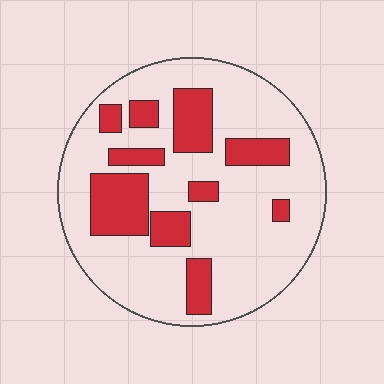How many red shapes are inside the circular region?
10.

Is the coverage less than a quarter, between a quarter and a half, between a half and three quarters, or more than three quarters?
Between a quarter and a half.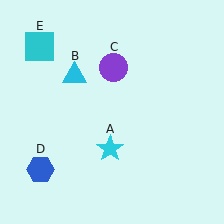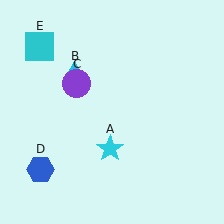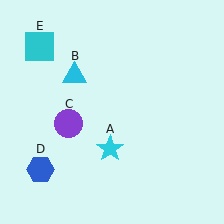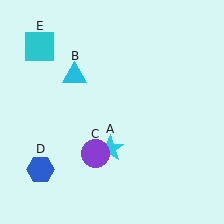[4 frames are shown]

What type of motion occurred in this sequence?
The purple circle (object C) rotated counterclockwise around the center of the scene.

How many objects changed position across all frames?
1 object changed position: purple circle (object C).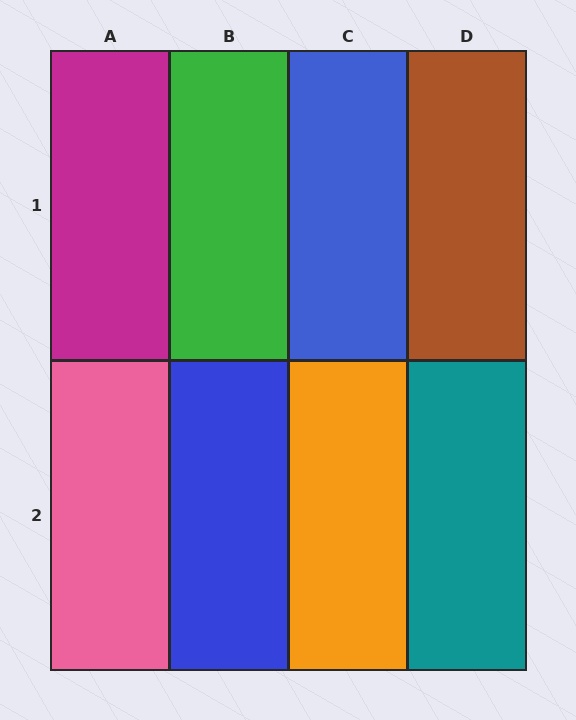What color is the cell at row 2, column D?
Teal.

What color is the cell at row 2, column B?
Blue.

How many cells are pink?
1 cell is pink.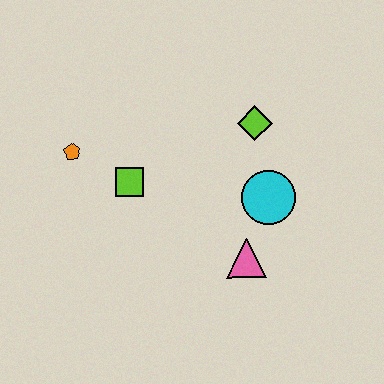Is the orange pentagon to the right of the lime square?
No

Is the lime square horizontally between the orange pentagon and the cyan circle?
Yes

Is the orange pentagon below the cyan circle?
No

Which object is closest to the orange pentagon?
The lime square is closest to the orange pentagon.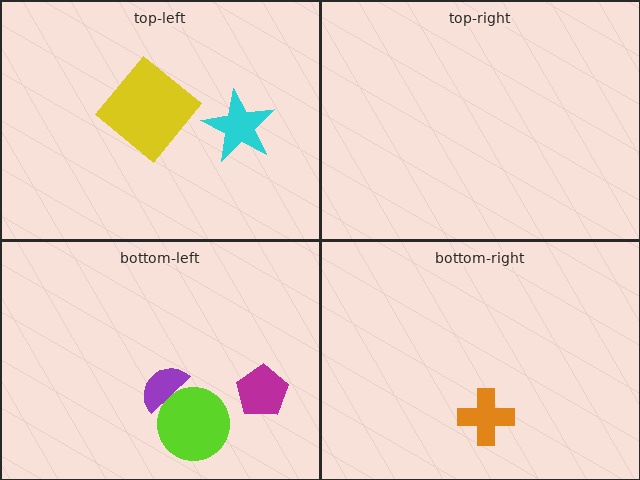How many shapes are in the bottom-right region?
1.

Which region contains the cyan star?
The top-left region.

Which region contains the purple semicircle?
The bottom-left region.